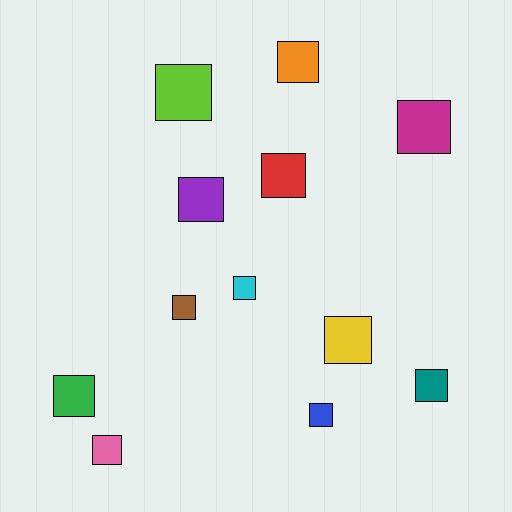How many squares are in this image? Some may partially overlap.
There are 12 squares.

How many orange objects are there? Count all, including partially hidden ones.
There is 1 orange object.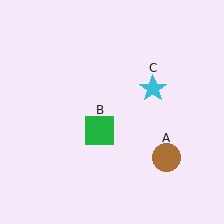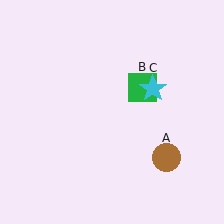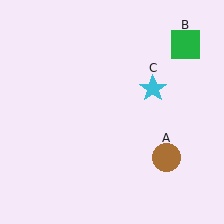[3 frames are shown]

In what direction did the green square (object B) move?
The green square (object B) moved up and to the right.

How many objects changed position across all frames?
1 object changed position: green square (object B).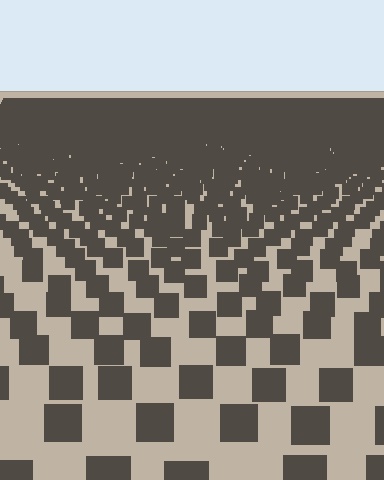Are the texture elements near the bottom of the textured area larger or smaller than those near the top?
Larger. Near the bottom, elements are closer to the viewer and appear at a bigger on-screen size.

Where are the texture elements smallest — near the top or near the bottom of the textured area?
Near the top.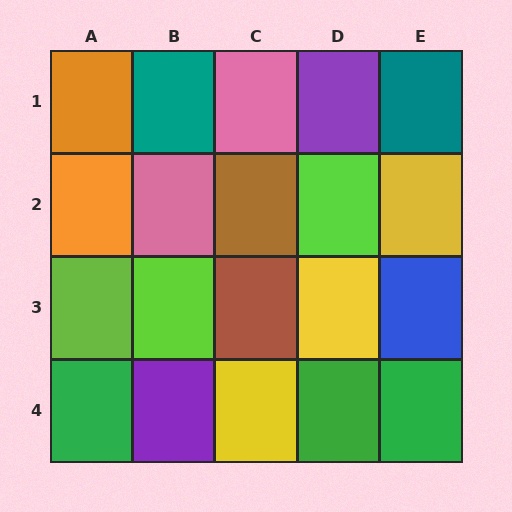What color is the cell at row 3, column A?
Lime.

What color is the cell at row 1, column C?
Pink.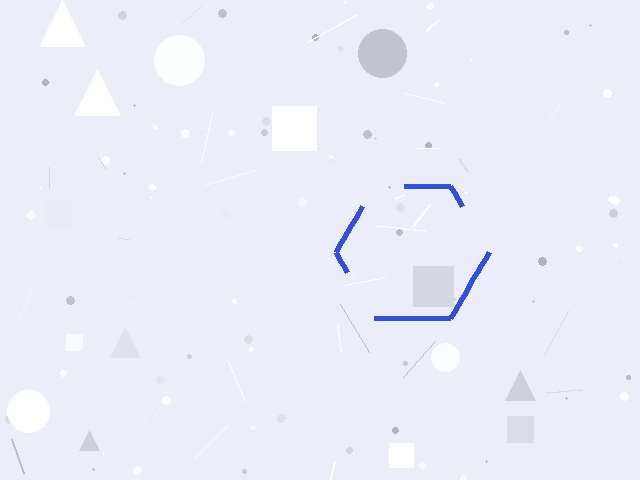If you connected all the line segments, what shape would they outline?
They would outline a hexagon.